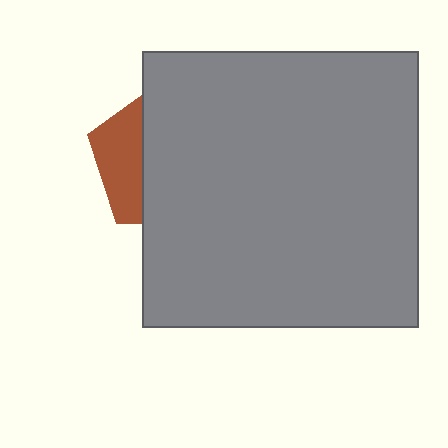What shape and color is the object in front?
The object in front is a gray square.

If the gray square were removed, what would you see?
You would see the complete brown pentagon.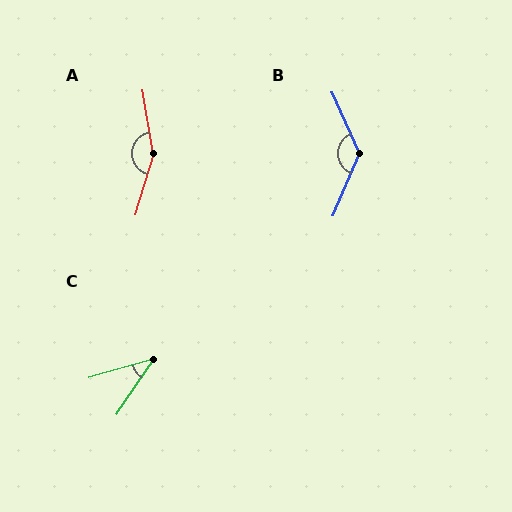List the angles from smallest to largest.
C (40°), B (133°), A (154°).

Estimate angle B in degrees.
Approximately 133 degrees.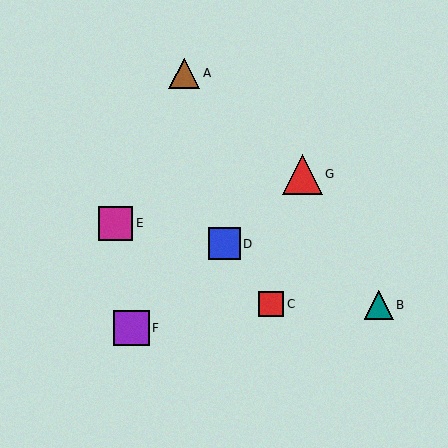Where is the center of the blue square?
The center of the blue square is at (224, 244).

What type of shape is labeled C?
Shape C is a red square.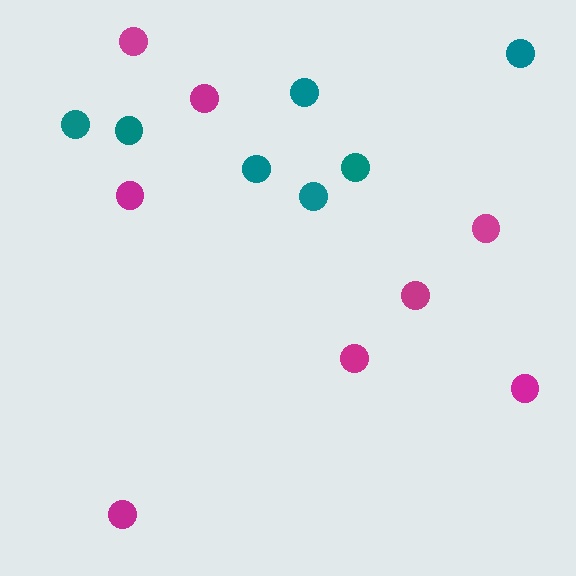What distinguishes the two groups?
There are 2 groups: one group of teal circles (7) and one group of magenta circles (8).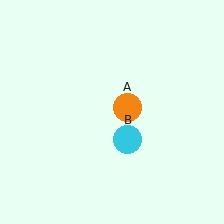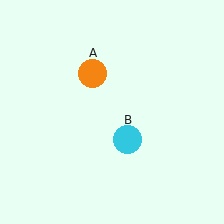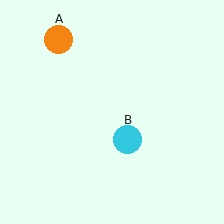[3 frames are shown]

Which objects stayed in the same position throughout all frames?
Cyan circle (object B) remained stationary.